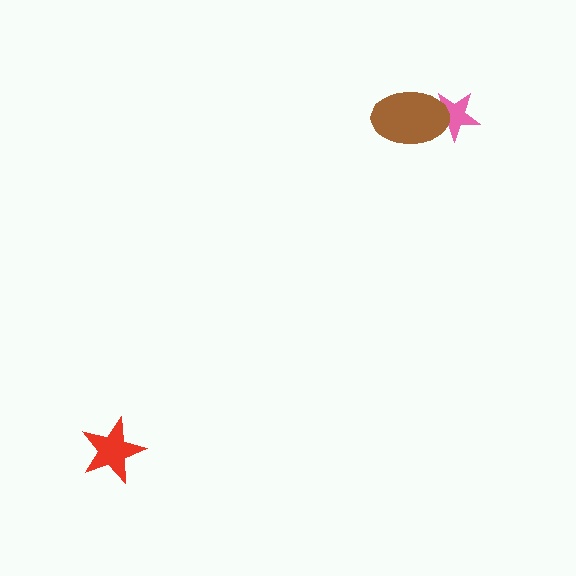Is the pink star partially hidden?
Yes, it is partially covered by another shape.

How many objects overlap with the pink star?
1 object overlaps with the pink star.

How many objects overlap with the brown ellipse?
1 object overlaps with the brown ellipse.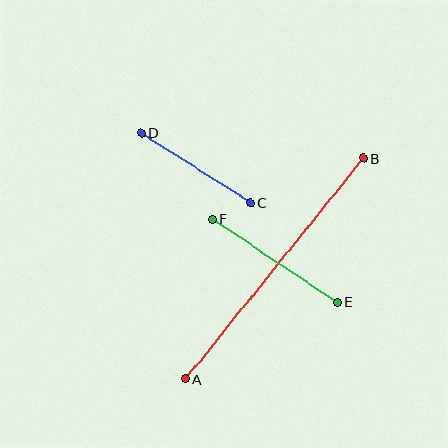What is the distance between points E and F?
The distance is approximately 150 pixels.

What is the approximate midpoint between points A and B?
The midpoint is at approximately (274, 269) pixels.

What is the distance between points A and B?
The distance is approximately 283 pixels.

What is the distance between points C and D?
The distance is approximately 130 pixels.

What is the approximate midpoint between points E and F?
The midpoint is at approximately (275, 261) pixels.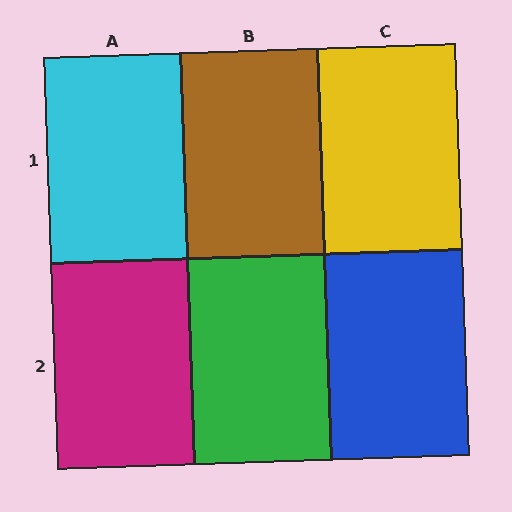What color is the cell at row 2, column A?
Magenta.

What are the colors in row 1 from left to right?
Cyan, brown, yellow.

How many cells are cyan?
1 cell is cyan.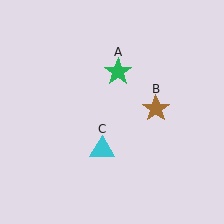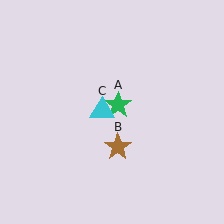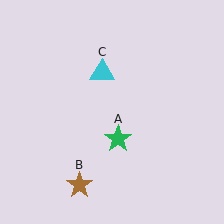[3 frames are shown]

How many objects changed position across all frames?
3 objects changed position: green star (object A), brown star (object B), cyan triangle (object C).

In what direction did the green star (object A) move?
The green star (object A) moved down.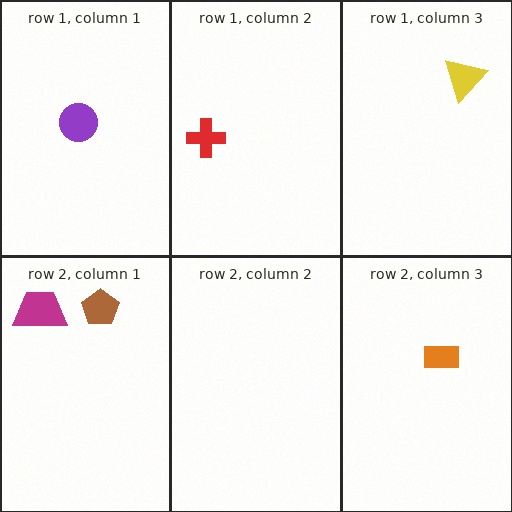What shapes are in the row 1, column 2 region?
The red cross.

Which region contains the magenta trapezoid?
The row 2, column 1 region.